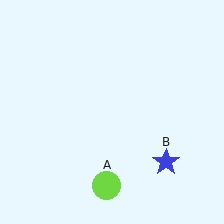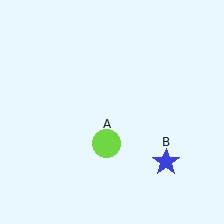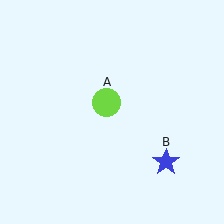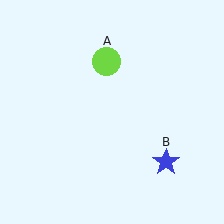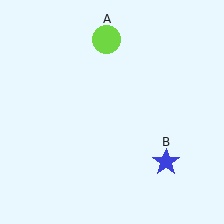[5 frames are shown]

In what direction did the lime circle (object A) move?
The lime circle (object A) moved up.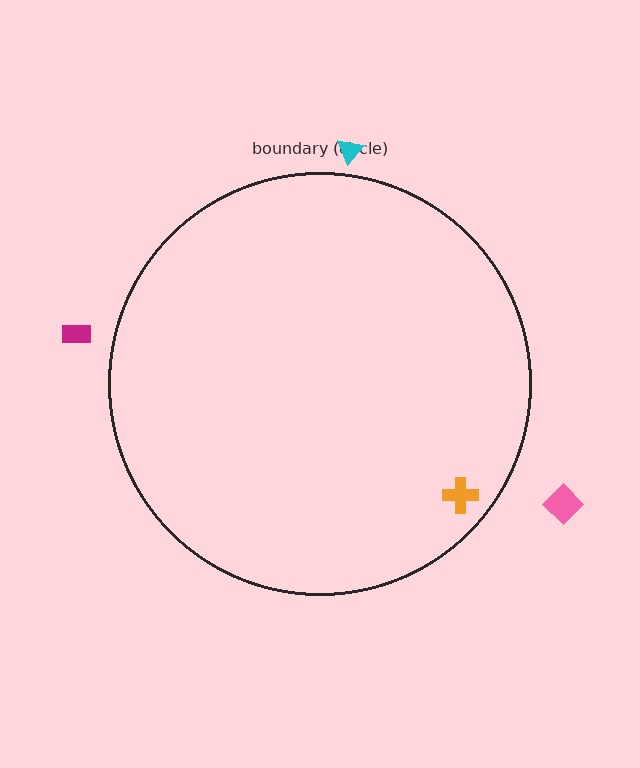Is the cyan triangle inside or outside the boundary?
Outside.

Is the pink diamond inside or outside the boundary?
Outside.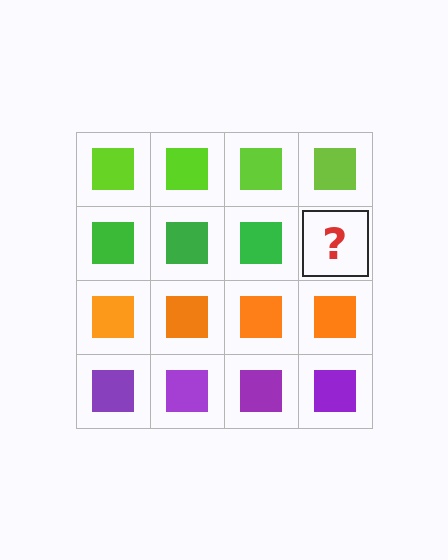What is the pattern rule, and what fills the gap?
The rule is that each row has a consistent color. The gap should be filled with a green square.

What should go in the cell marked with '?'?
The missing cell should contain a green square.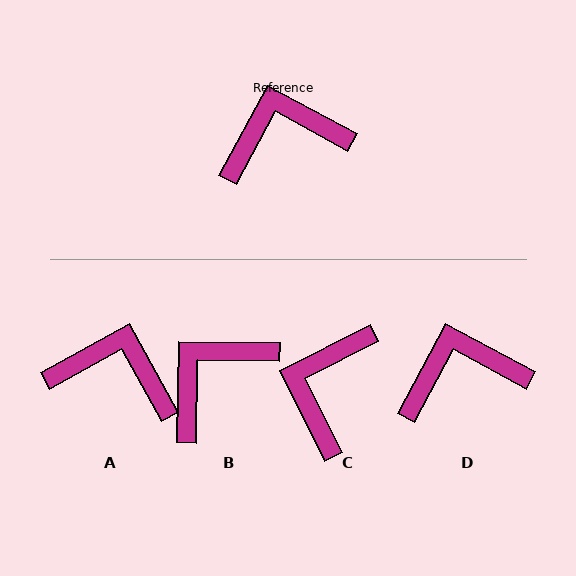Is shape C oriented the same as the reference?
No, it is off by about 55 degrees.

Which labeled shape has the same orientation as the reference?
D.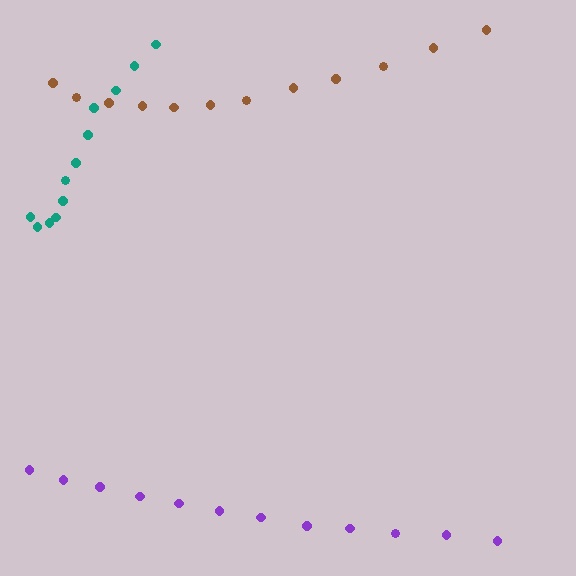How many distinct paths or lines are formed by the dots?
There are 3 distinct paths.